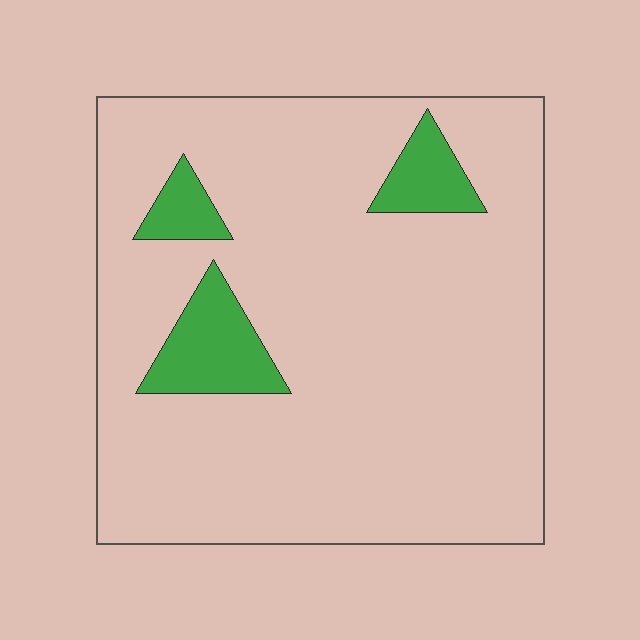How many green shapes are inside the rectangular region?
3.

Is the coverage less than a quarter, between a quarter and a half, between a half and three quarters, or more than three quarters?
Less than a quarter.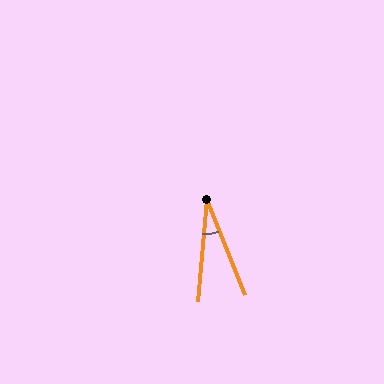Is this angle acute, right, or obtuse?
It is acute.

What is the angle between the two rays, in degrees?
Approximately 27 degrees.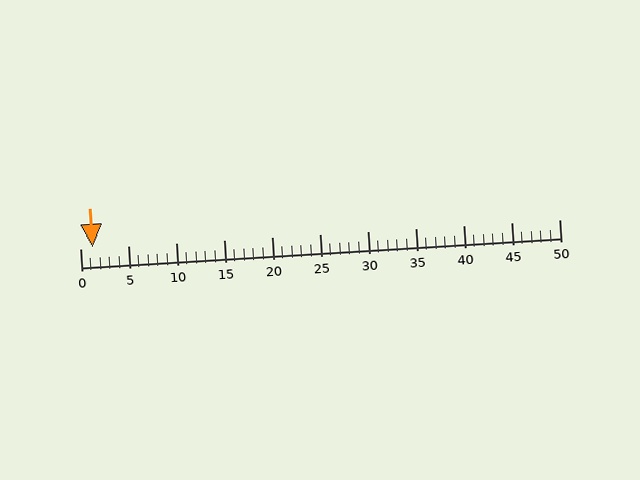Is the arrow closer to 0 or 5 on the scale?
The arrow is closer to 0.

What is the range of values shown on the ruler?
The ruler shows values from 0 to 50.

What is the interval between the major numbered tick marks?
The major tick marks are spaced 5 units apart.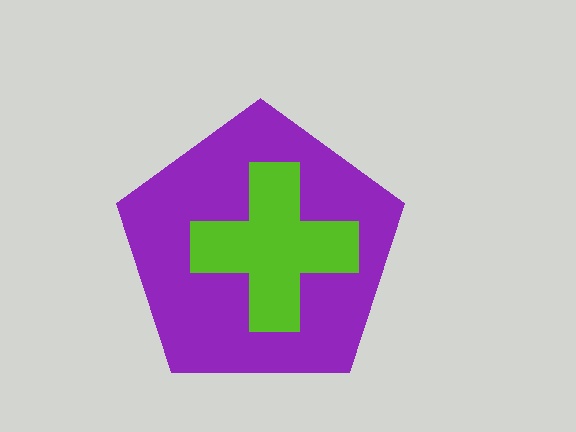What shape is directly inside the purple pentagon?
The lime cross.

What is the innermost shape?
The lime cross.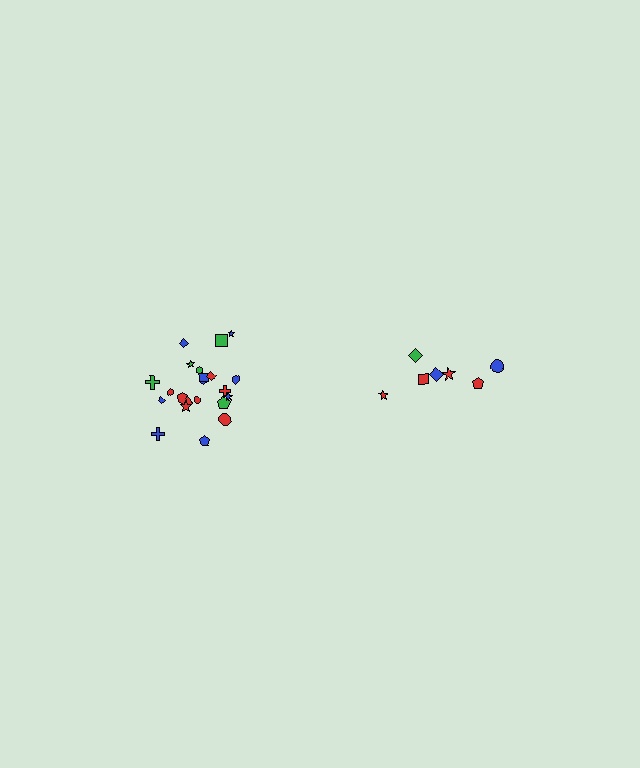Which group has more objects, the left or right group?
The left group.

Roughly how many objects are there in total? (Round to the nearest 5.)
Roughly 30 objects in total.